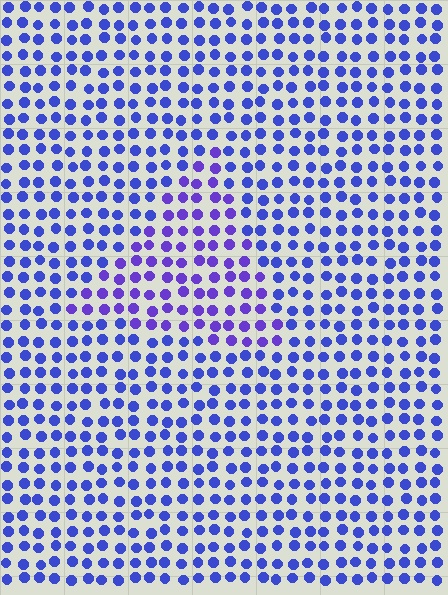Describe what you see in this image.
The image is filled with small blue elements in a uniform arrangement. A triangle-shaped region is visible where the elements are tinted to a slightly different hue, forming a subtle color boundary.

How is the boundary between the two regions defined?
The boundary is defined purely by a slight shift in hue (about 25 degrees). Spacing, size, and orientation are identical on both sides.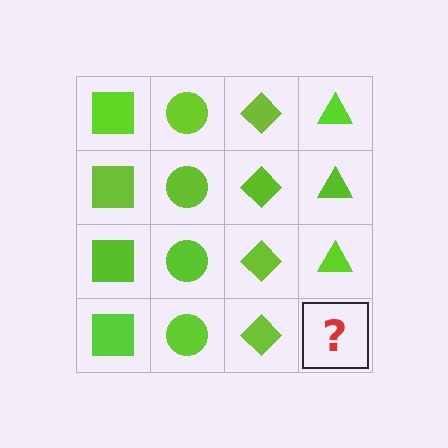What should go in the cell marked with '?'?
The missing cell should contain a lime triangle.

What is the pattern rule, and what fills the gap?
The rule is that each column has a consistent shape. The gap should be filled with a lime triangle.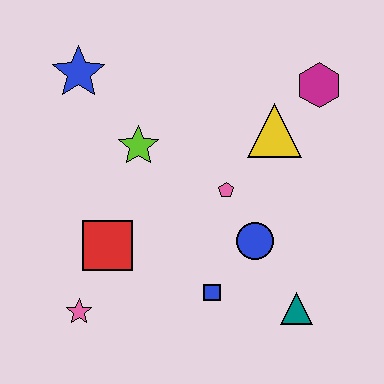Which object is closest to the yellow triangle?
The magenta hexagon is closest to the yellow triangle.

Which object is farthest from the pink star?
The magenta hexagon is farthest from the pink star.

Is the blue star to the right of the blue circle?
No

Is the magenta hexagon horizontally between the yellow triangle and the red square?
No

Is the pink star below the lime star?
Yes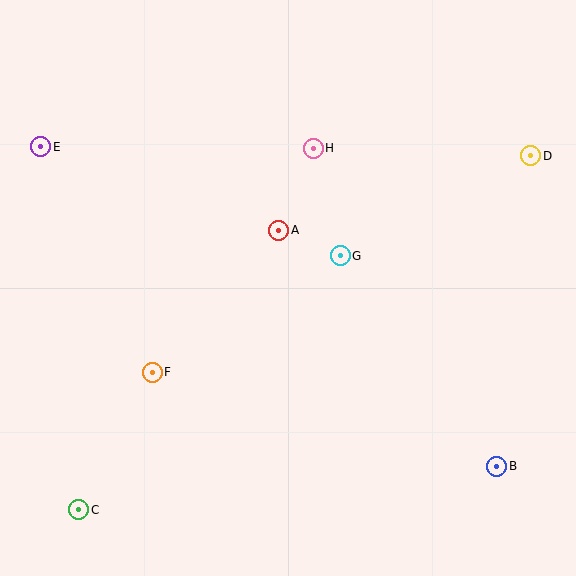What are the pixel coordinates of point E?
Point E is at (41, 147).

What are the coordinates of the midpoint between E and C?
The midpoint between E and C is at (60, 328).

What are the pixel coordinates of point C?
Point C is at (79, 510).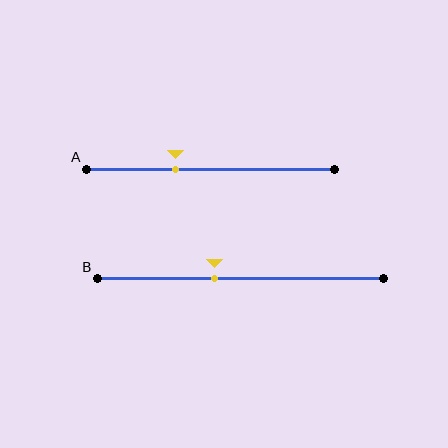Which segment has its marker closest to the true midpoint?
Segment B has its marker closest to the true midpoint.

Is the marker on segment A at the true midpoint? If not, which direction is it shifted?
No, the marker on segment A is shifted to the left by about 14% of the segment length.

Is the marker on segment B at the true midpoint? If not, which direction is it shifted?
No, the marker on segment B is shifted to the left by about 9% of the segment length.